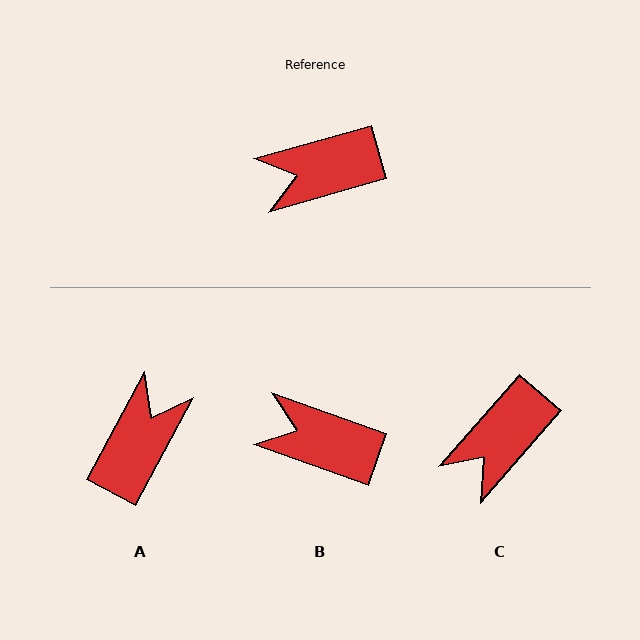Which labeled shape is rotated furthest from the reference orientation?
A, about 134 degrees away.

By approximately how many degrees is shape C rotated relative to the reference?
Approximately 33 degrees counter-clockwise.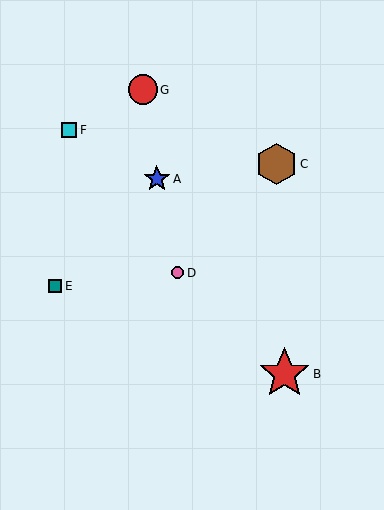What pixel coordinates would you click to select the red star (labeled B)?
Click at (285, 374) to select the red star B.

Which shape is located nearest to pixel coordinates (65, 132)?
The cyan square (labeled F) at (69, 130) is nearest to that location.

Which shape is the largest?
The red star (labeled B) is the largest.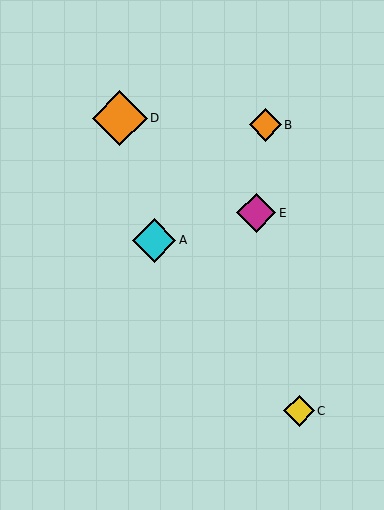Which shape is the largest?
The orange diamond (labeled D) is the largest.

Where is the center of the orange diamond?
The center of the orange diamond is at (265, 125).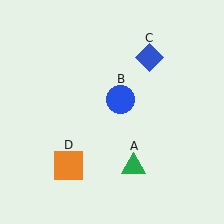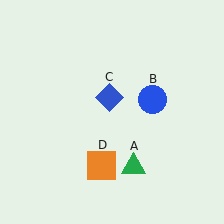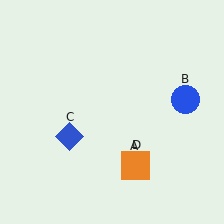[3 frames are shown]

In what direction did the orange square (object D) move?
The orange square (object D) moved right.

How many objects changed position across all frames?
3 objects changed position: blue circle (object B), blue diamond (object C), orange square (object D).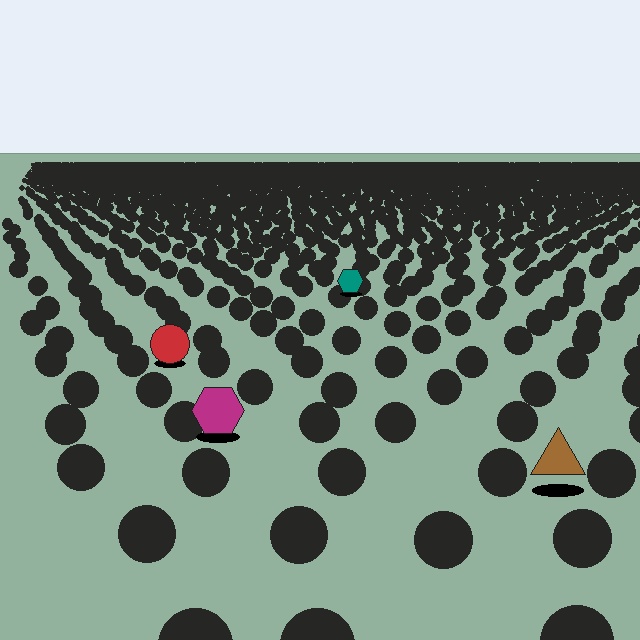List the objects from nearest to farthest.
From nearest to farthest: the brown triangle, the magenta hexagon, the red circle, the teal hexagon.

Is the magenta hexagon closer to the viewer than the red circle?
Yes. The magenta hexagon is closer — you can tell from the texture gradient: the ground texture is coarser near it.